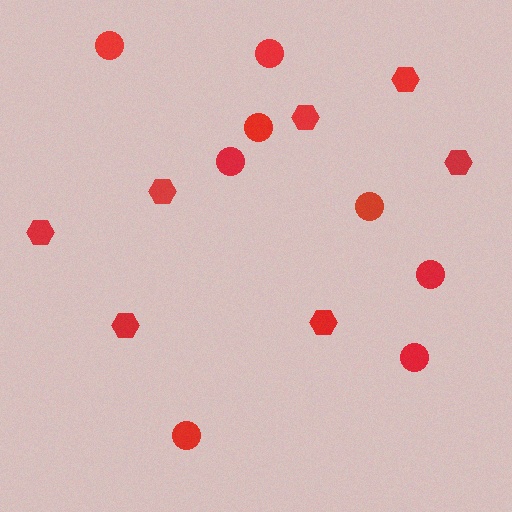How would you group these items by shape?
There are 2 groups: one group of circles (8) and one group of hexagons (7).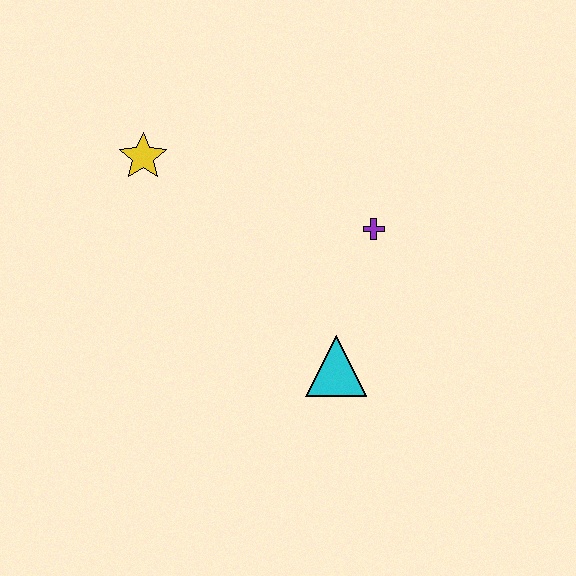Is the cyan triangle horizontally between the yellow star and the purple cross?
Yes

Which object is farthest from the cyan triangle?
The yellow star is farthest from the cyan triangle.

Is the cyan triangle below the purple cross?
Yes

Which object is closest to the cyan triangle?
The purple cross is closest to the cyan triangle.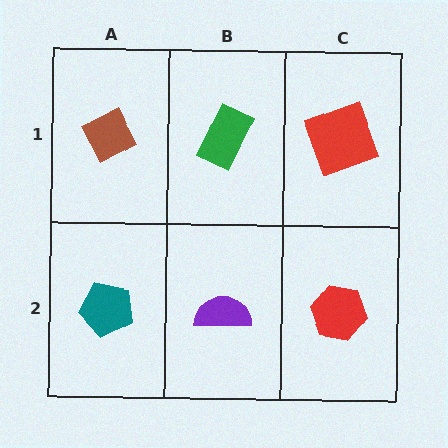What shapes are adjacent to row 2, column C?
A red square (row 1, column C), a purple semicircle (row 2, column B).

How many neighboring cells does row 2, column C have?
2.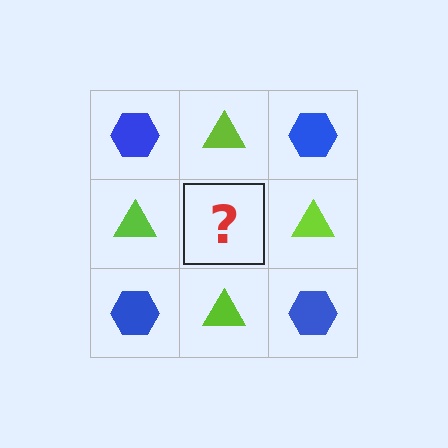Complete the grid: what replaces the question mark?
The question mark should be replaced with a blue hexagon.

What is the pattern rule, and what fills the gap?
The rule is that it alternates blue hexagon and lime triangle in a checkerboard pattern. The gap should be filled with a blue hexagon.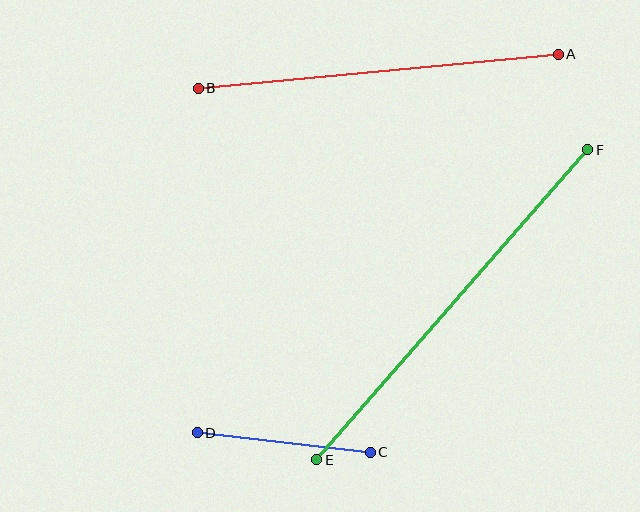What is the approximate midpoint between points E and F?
The midpoint is at approximately (452, 305) pixels.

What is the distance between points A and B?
The distance is approximately 362 pixels.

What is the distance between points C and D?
The distance is approximately 174 pixels.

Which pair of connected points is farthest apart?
Points E and F are farthest apart.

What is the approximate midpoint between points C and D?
The midpoint is at approximately (284, 443) pixels.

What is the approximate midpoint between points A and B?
The midpoint is at approximately (378, 71) pixels.